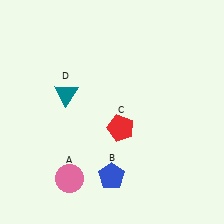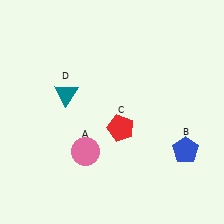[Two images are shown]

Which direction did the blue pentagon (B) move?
The blue pentagon (B) moved right.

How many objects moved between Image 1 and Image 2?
2 objects moved between the two images.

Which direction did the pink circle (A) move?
The pink circle (A) moved up.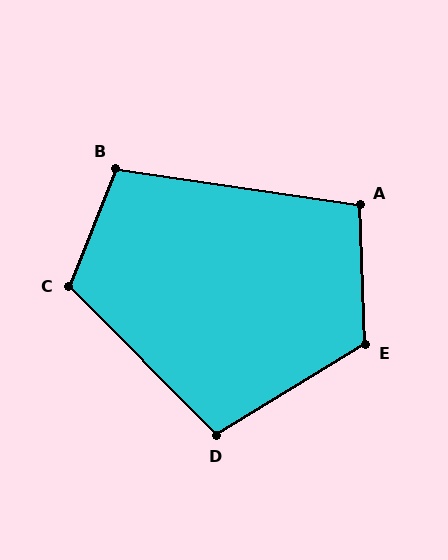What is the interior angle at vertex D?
Approximately 103 degrees (obtuse).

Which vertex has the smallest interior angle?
A, at approximately 101 degrees.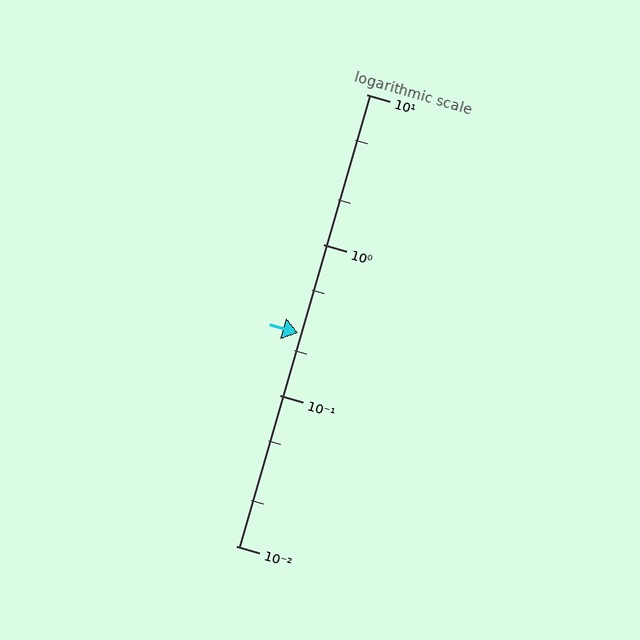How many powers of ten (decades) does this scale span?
The scale spans 3 decades, from 0.01 to 10.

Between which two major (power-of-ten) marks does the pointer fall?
The pointer is between 0.1 and 1.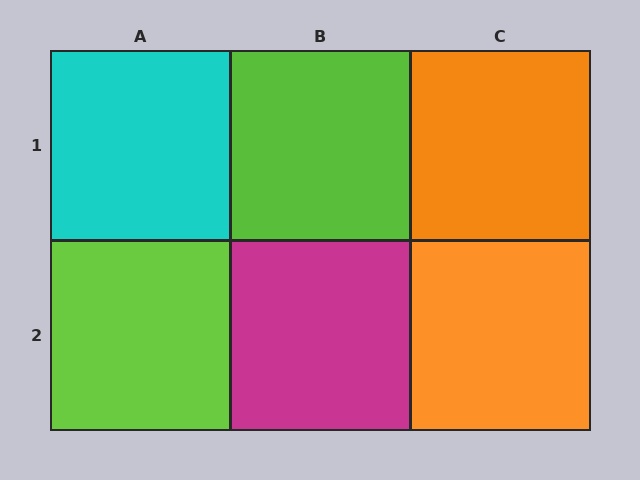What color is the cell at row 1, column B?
Lime.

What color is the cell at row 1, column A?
Cyan.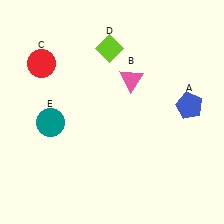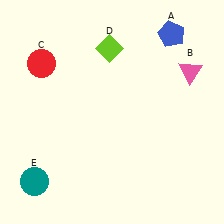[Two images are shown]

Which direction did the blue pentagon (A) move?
The blue pentagon (A) moved up.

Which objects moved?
The objects that moved are: the blue pentagon (A), the pink triangle (B), the teal circle (E).